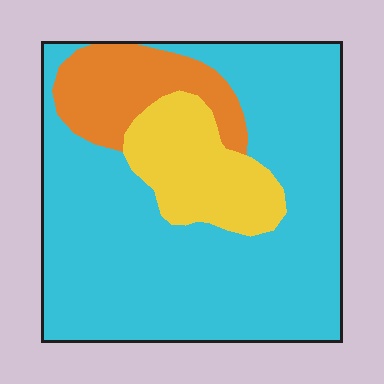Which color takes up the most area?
Cyan, at roughly 70%.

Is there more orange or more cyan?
Cyan.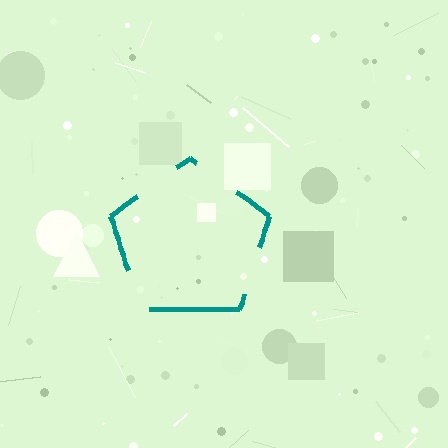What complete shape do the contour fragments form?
The contour fragments form a pentagon.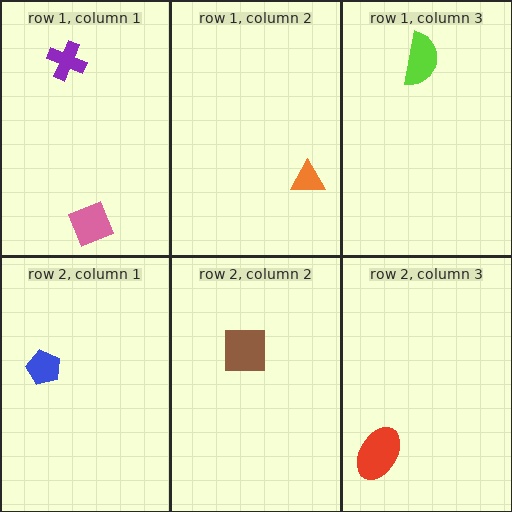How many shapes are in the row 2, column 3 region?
1.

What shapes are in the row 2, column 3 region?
The red ellipse.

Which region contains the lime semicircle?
The row 1, column 3 region.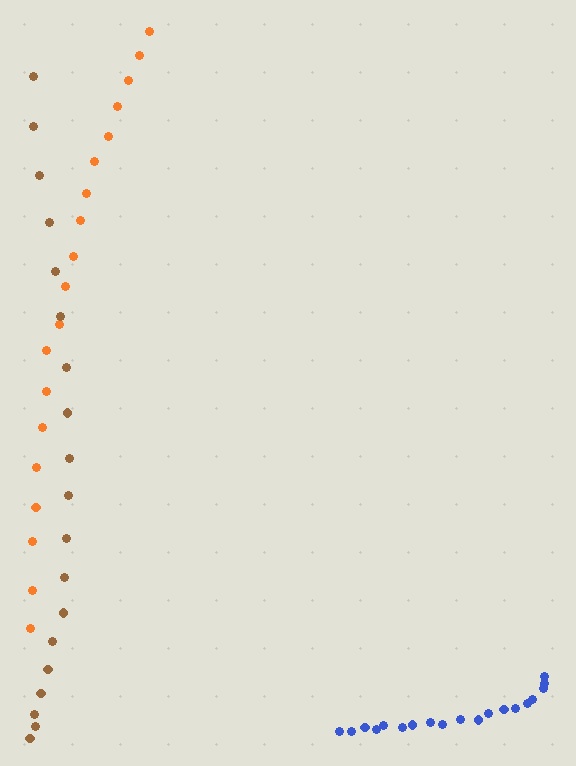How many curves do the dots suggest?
There are 3 distinct paths.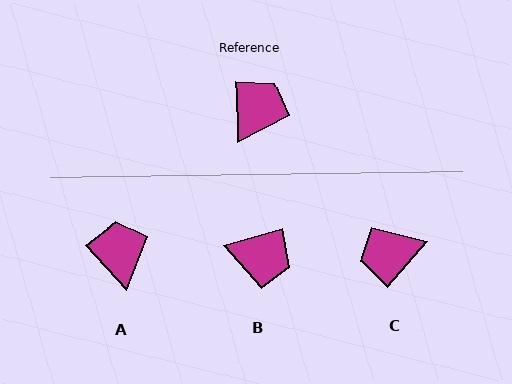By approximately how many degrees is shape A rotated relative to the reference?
Approximately 41 degrees counter-clockwise.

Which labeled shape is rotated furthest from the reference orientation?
C, about 138 degrees away.